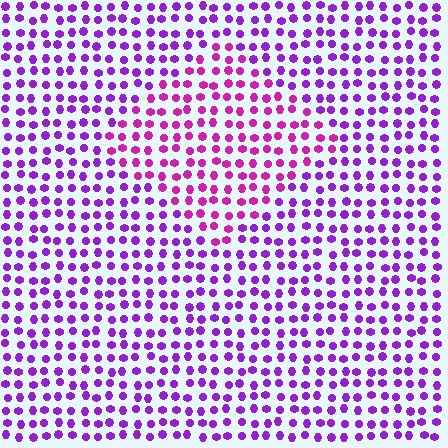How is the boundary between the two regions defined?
The boundary is defined purely by a slight shift in hue (about 32 degrees). Spacing, size, and orientation are identical on both sides.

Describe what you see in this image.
The image is filled with small purple elements in a uniform arrangement. A diamond-shaped region is visible where the elements are tinted to a slightly different hue, forming a subtle color boundary.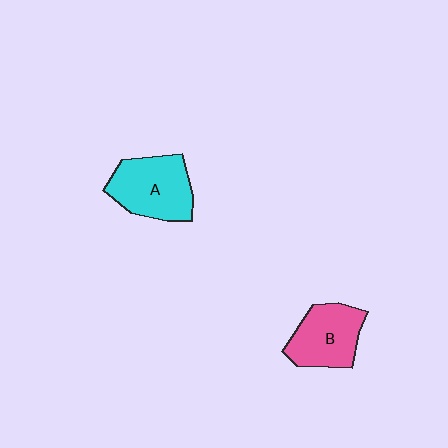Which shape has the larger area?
Shape A (cyan).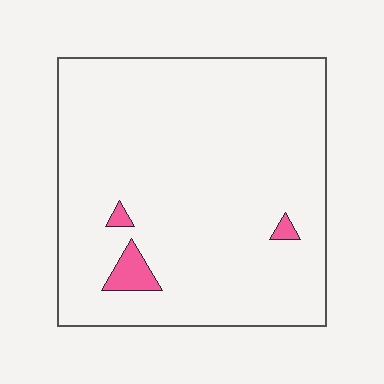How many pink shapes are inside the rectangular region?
3.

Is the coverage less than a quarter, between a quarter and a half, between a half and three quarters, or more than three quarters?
Less than a quarter.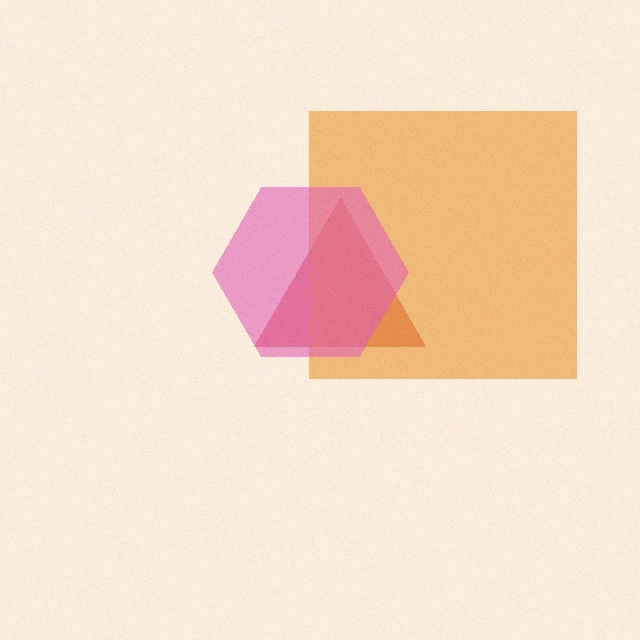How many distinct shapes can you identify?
There are 3 distinct shapes: a red triangle, an orange square, a pink hexagon.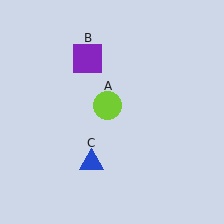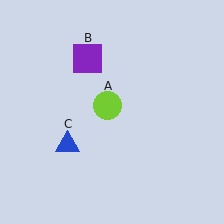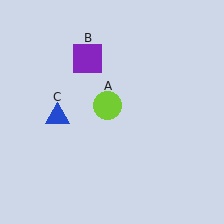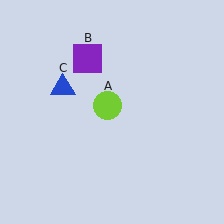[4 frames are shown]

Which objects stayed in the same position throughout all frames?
Lime circle (object A) and purple square (object B) remained stationary.